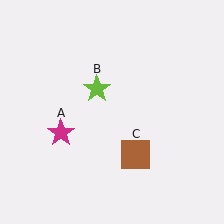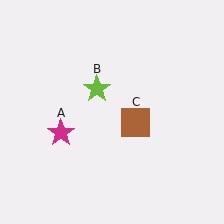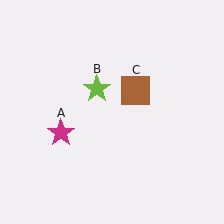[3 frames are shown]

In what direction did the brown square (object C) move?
The brown square (object C) moved up.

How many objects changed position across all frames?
1 object changed position: brown square (object C).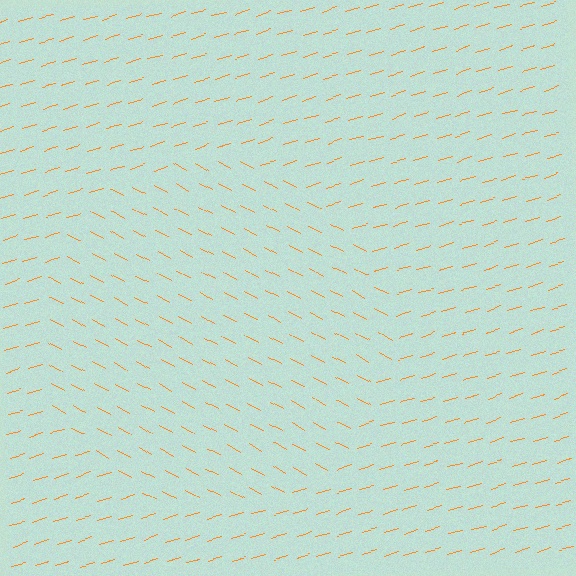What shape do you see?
I see a circle.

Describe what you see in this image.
The image is filled with small orange line segments. A circle region in the image has lines oriented differently from the surrounding lines, creating a visible texture boundary.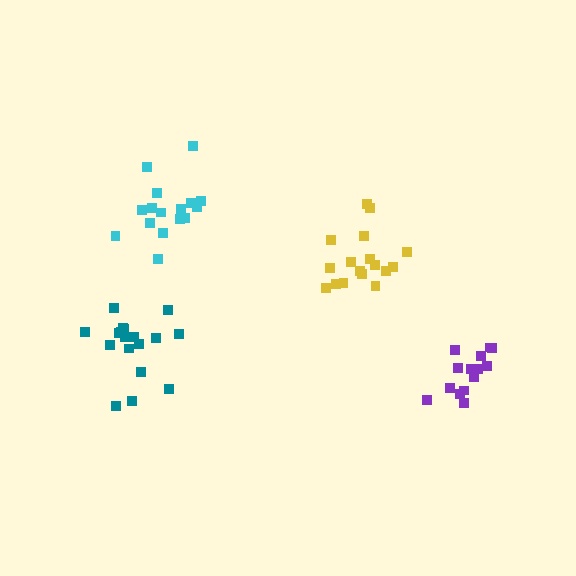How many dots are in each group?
Group 1: 17 dots, Group 2: 18 dots, Group 3: 14 dots, Group 4: 16 dots (65 total).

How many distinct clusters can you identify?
There are 4 distinct clusters.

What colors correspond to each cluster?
The clusters are colored: yellow, teal, purple, cyan.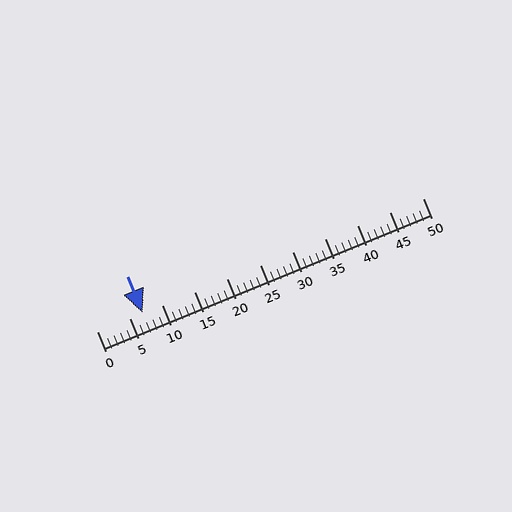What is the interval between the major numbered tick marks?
The major tick marks are spaced 5 units apart.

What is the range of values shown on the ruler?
The ruler shows values from 0 to 50.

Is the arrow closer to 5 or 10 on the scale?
The arrow is closer to 5.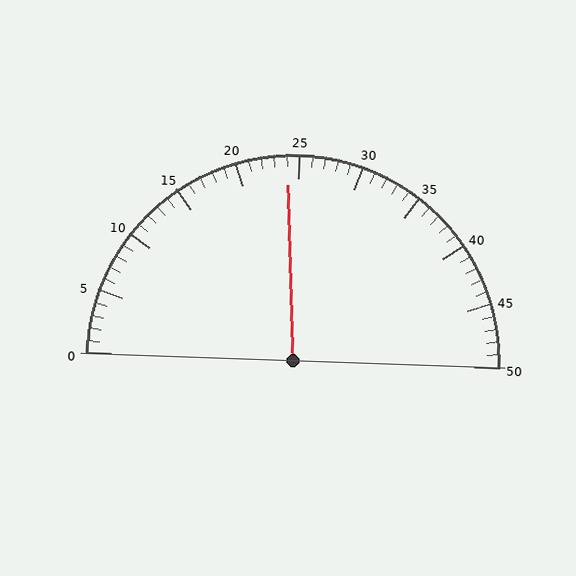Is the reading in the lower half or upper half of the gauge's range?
The reading is in the lower half of the range (0 to 50).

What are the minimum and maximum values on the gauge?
The gauge ranges from 0 to 50.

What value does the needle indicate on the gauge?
The needle indicates approximately 24.